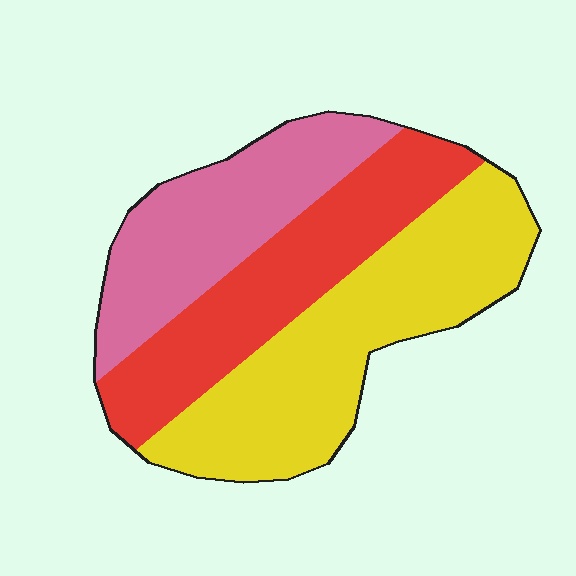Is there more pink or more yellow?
Yellow.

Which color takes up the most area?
Yellow, at roughly 40%.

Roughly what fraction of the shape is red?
Red covers 31% of the shape.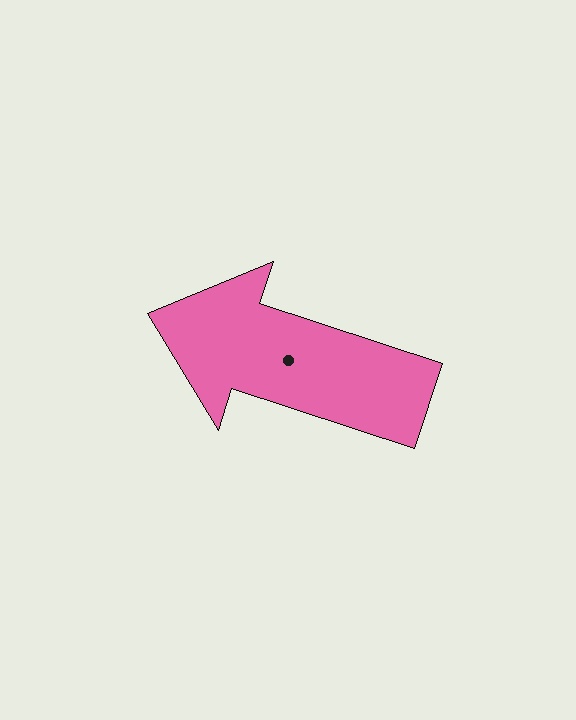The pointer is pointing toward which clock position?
Roughly 10 o'clock.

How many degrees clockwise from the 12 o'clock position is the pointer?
Approximately 288 degrees.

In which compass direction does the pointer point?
West.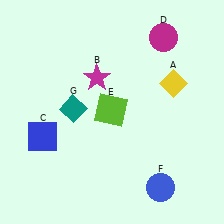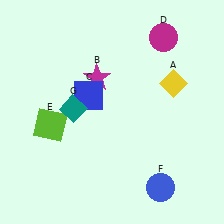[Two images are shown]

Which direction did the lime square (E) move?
The lime square (E) moved left.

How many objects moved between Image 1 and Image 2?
2 objects moved between the two images.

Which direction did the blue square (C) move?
The blue square (C) moved right.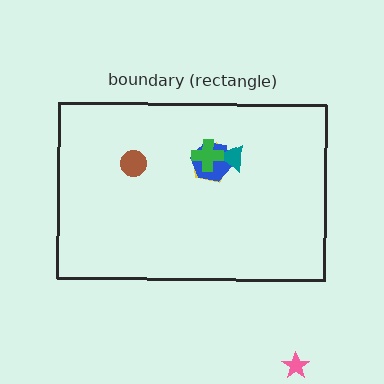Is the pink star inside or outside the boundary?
Outside.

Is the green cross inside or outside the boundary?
Inside.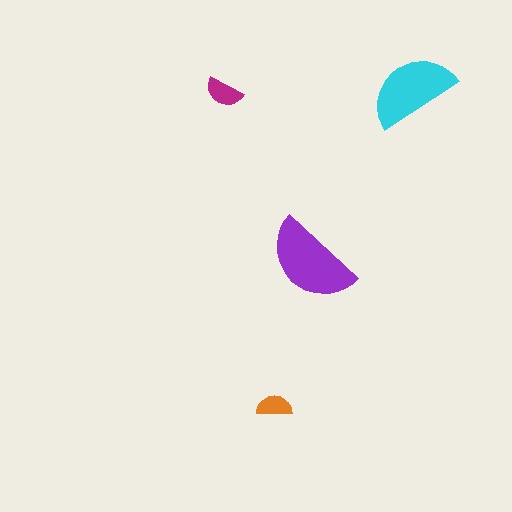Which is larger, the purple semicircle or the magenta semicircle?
The purple one.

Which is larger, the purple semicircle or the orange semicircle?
The purple one.